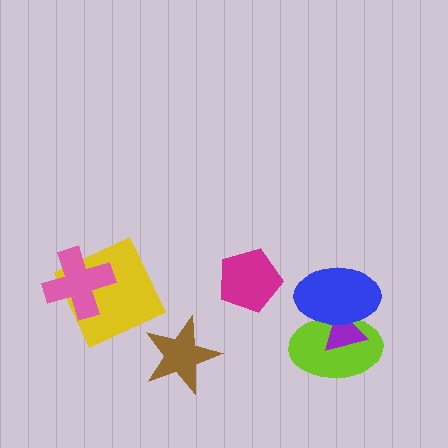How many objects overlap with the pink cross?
1 object overlaps with the pink cross.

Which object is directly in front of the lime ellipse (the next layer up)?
The purple triangle is directly in front of the lime ellipse.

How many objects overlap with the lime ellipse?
2 objects overlap with the lime ellipse.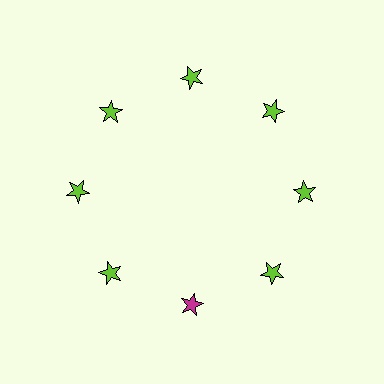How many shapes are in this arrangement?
There are 8 shapes arranged in a ring pattern.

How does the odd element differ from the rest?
It has a different color: magenta instead of lime.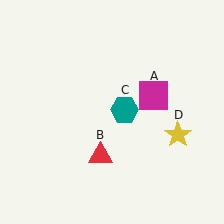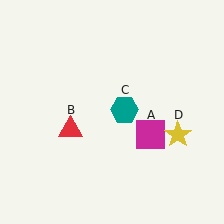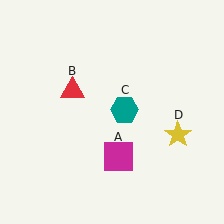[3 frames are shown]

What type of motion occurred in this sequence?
The magenta square (object A), red triangle (object B) rotated clockwise around the center of the scene.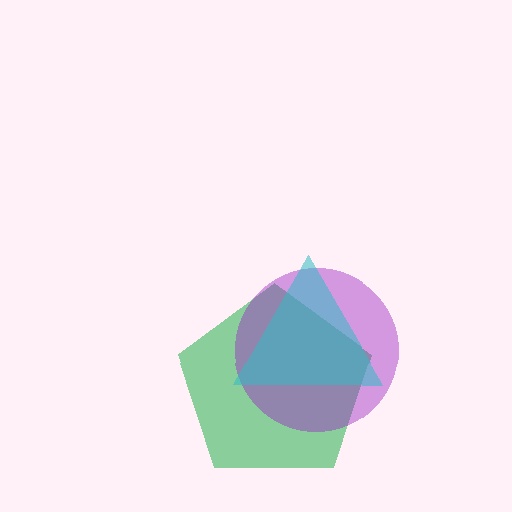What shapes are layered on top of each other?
The layered shapes are: a green pentagon, a purple circle, a cyan triangle.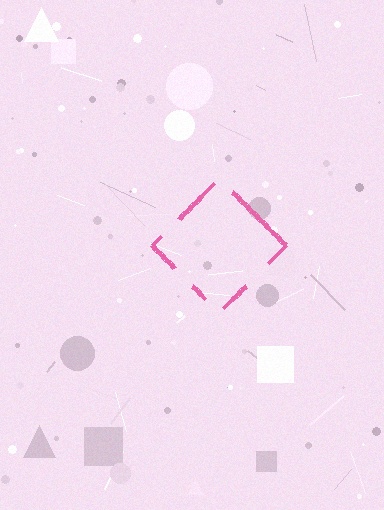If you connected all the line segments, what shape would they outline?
They would outline a diamond.